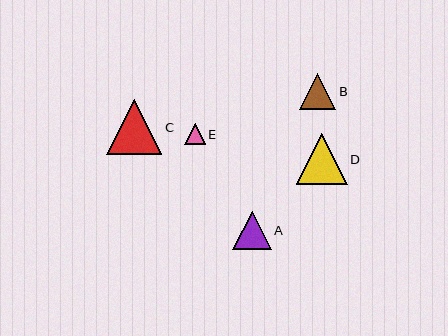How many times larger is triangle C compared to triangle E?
Triangle C is approximately 2.7 times the size of triangle E.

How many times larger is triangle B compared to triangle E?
Triangle B is approximately 1.8 times the size of triangle E.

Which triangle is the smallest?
Triangle E is the smallest with a size of approximately 20 pixels.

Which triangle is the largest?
Triangle C is the largest with a size of approximately 55 pixels.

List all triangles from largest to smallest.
From largest to smallest: C, D, A, B, E.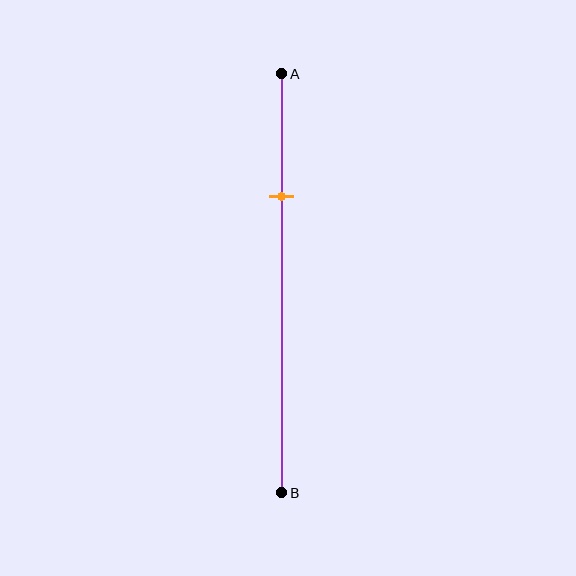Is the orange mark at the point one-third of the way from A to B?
No, the mark is at about 30% from A, not at the 33% one-third point.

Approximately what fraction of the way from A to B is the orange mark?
The orange mark is approximately 30% of the way from A to B.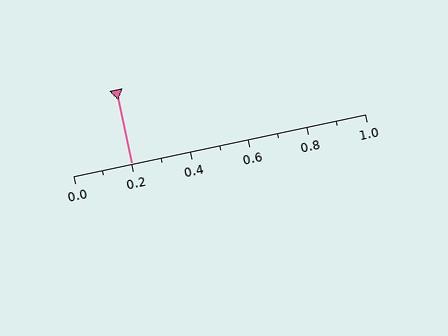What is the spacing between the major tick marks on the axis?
The major ticks are spaced 0.2 apart.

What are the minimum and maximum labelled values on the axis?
The axis runs from 0.0 to 1.0.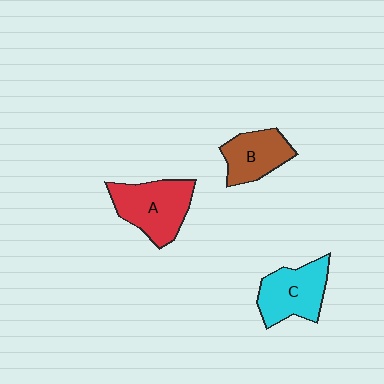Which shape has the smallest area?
Shape B (brown).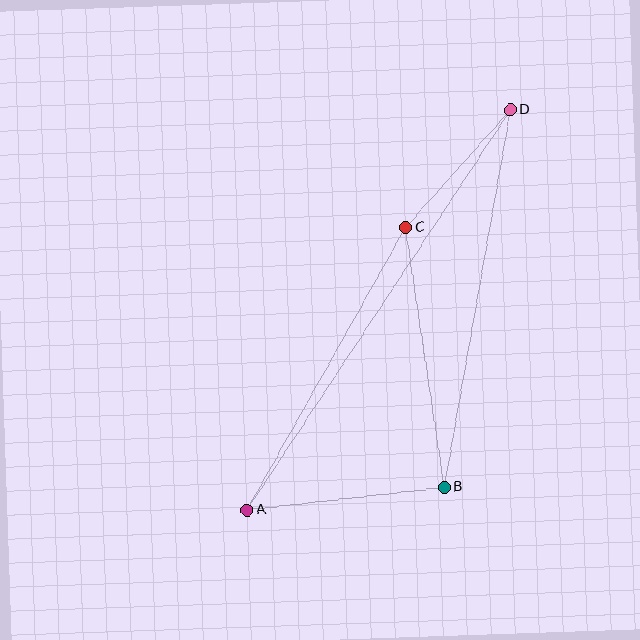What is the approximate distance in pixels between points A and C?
The distance between A and C is approximately 324 pixels.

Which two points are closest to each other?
Points C and D are closest to each other.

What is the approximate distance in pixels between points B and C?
The distance between B and C is approximately 263 pixels.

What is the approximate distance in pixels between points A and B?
The distance between A and B is approximately 198 pixels.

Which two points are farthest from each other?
Points A and D are farthest from each other.